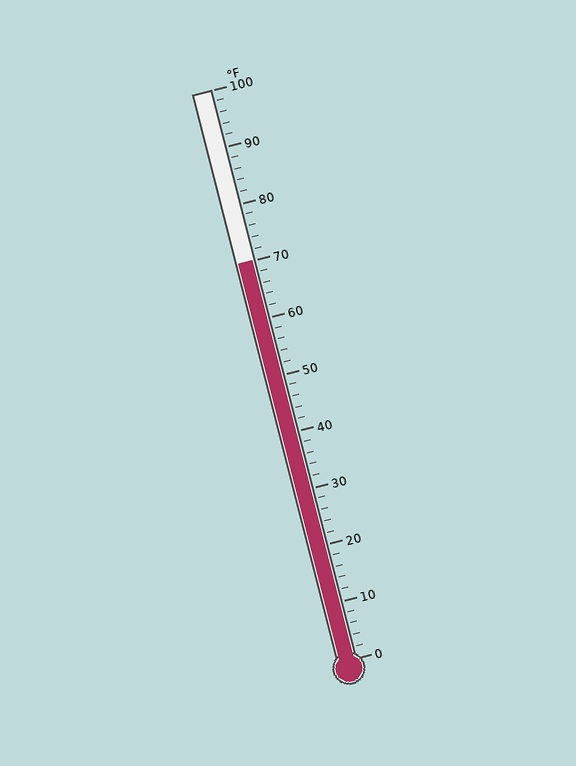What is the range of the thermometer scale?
The thermometer scale ranges from 0°F to 100°F.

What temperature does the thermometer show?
The thermometer shows approximately 70°F.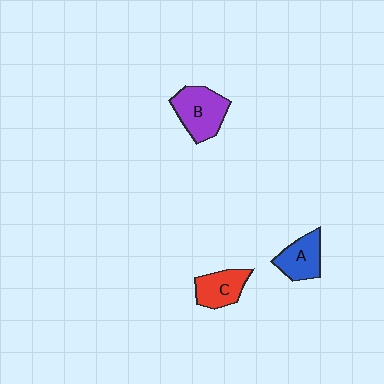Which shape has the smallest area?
Shape C (red).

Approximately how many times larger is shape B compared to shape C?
Approximately 1.4 times.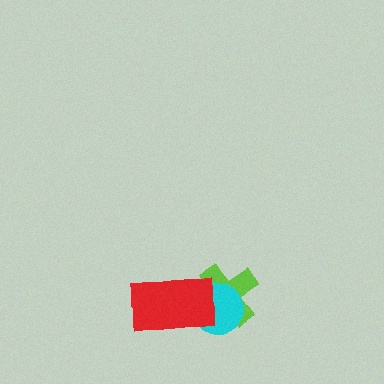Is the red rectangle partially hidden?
No, no other shape covers it.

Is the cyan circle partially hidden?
Yes, it is partially covered by another shape.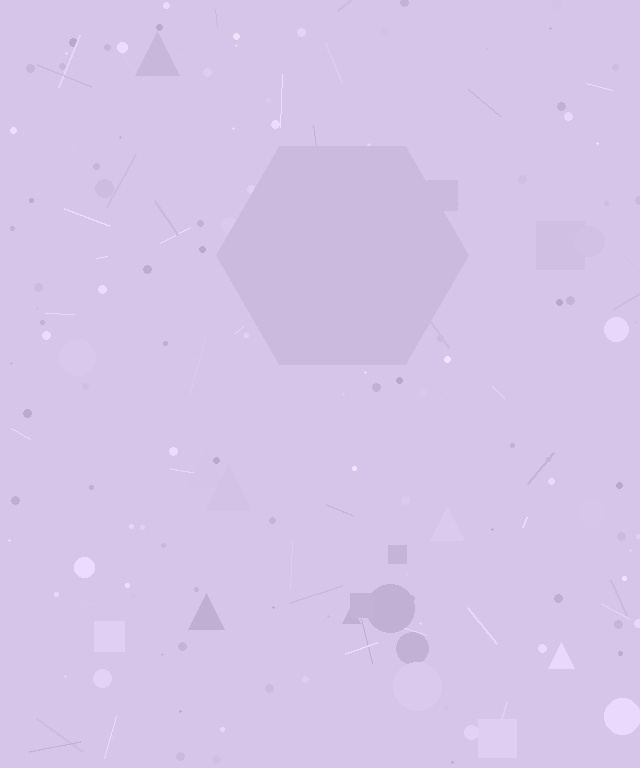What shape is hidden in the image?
A hexagon is hidden in the image.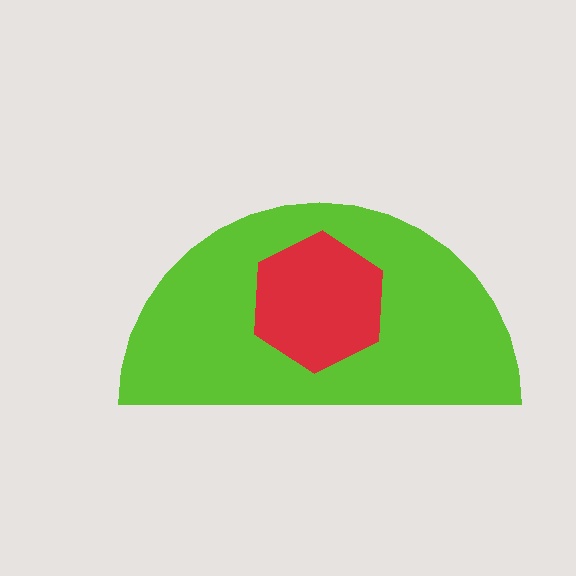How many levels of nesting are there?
2.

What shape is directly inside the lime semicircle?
The red hexagon.